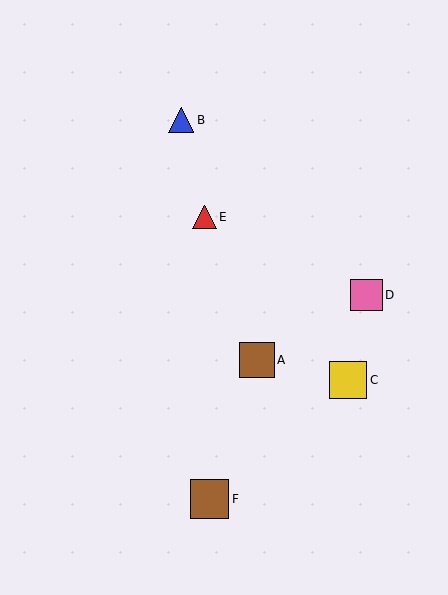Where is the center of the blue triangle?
The center of the blue triangle is at (181, 120).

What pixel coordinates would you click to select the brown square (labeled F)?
Click at (209, 499) to select the brown square F.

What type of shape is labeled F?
Shape F is a brown square.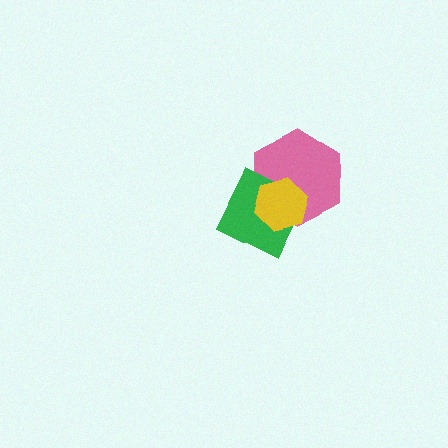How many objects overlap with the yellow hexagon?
2 objects overlap with the yellow hexagon.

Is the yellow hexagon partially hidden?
No, no other shape covers it.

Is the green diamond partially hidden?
Yes, it is partially covered by another shape.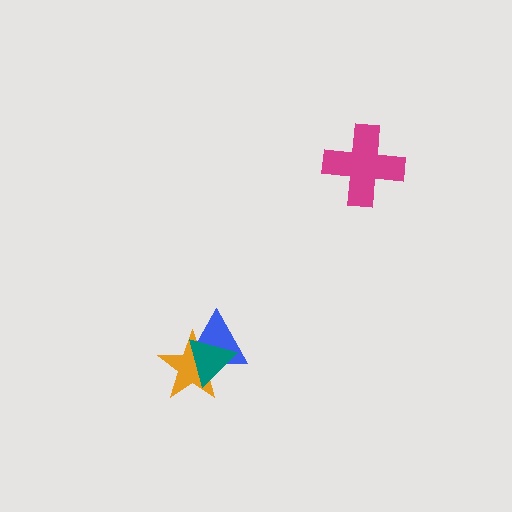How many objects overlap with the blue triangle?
2 objects overlap with the blue triangle.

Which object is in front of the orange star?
The teal triangle is in front of the orange star.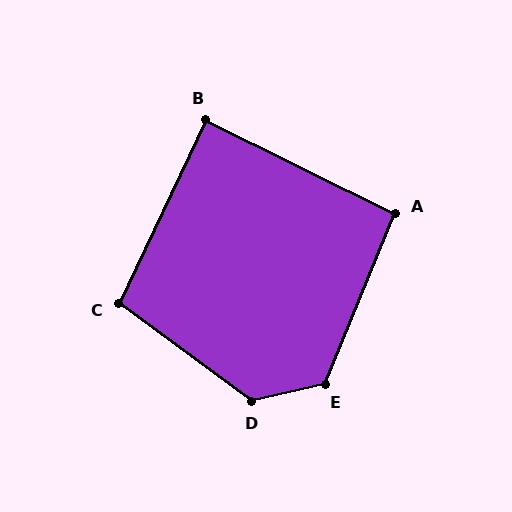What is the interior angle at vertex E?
Approximately 126 degrees (obtuse).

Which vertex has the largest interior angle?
D, at approximately 130 degrees.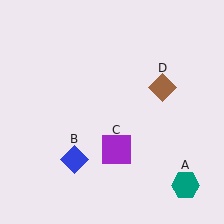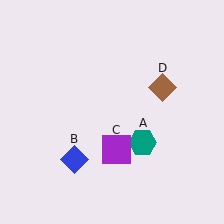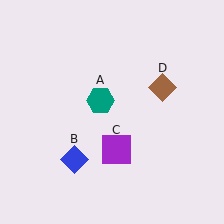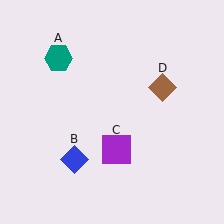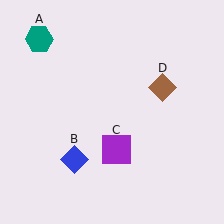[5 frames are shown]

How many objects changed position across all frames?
1 object changed position: teal hexagon (object A).